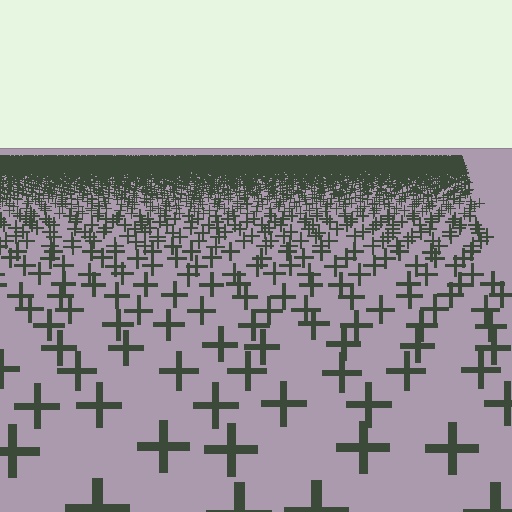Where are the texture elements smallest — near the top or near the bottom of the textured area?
Near the top.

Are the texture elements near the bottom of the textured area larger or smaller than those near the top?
Larger. Near the bottom, elements are closer to the viewer and appear at a bigger on-screen size.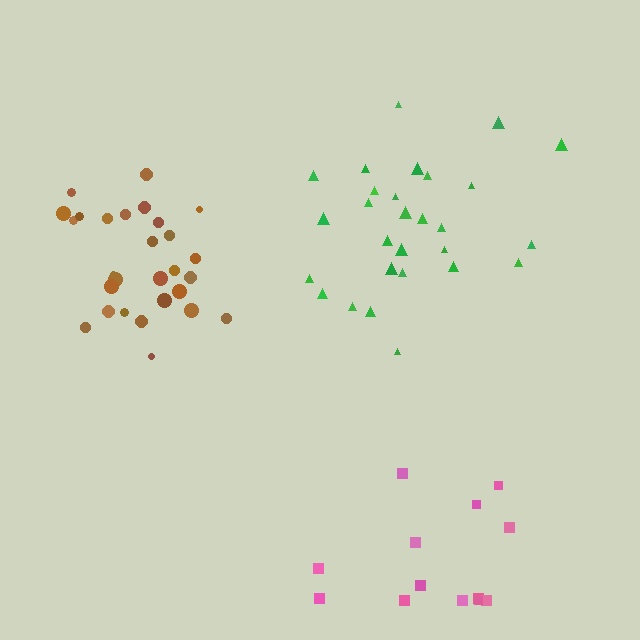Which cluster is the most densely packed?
Brown.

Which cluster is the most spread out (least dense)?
Pink.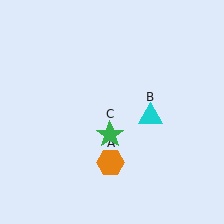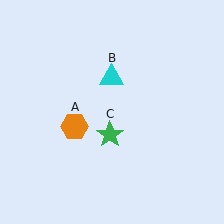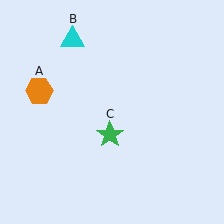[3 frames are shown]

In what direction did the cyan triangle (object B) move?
The cyan triangle (object B) moved up and to the left.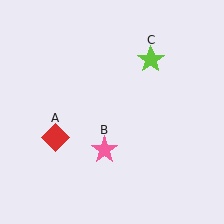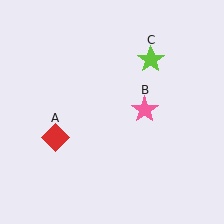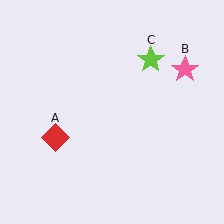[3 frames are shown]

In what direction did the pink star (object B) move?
The pink star (object B) moved up and to the right.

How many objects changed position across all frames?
1 object changed position: pink star (object B).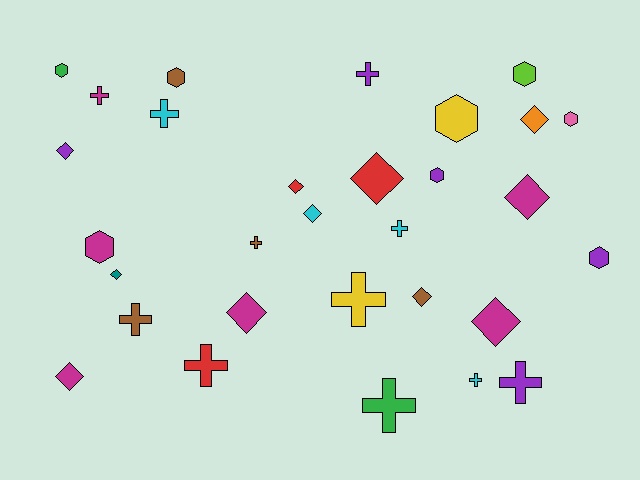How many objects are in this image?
There are 30 objects.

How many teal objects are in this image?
There is 1 teal object.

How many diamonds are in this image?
There are 11 diamonds.